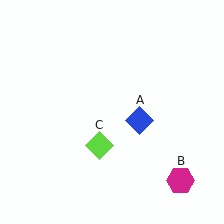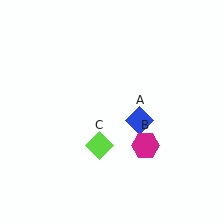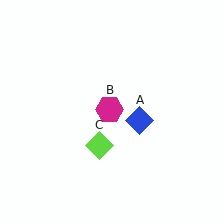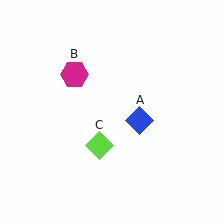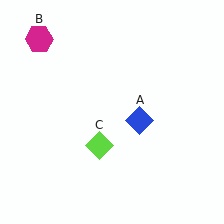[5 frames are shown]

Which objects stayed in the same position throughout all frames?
Blue diamond (object A) and lime diamond (object C) remained stationary.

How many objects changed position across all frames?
1 object changed position: magenta hexagon (object B).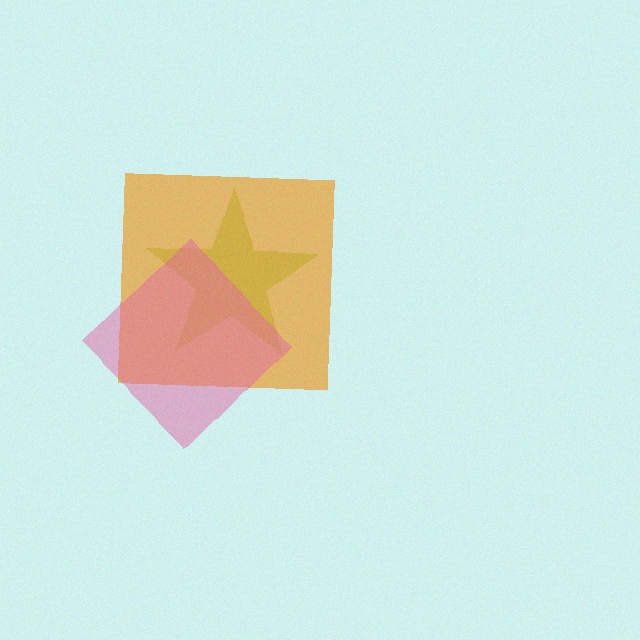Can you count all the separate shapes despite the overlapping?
Yes, there are 3 separate shapes.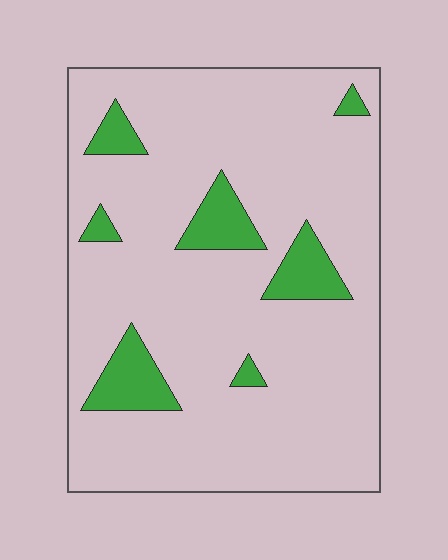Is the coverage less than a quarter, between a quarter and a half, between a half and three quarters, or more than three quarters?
Less than a quarter.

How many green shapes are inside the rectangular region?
7.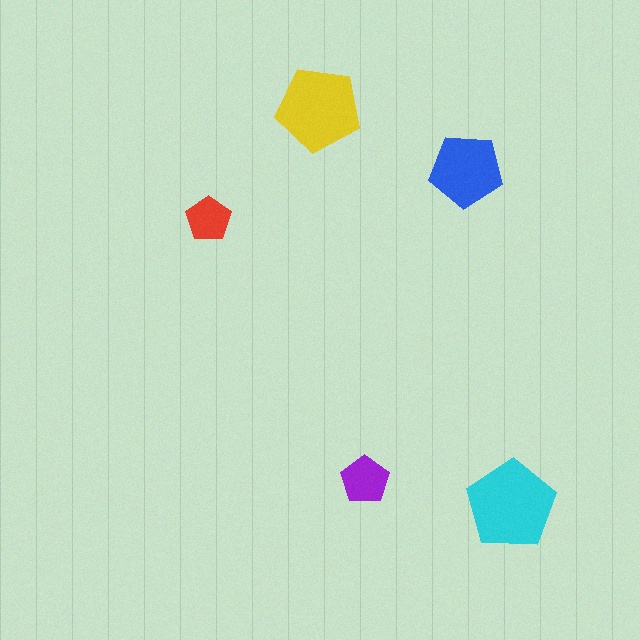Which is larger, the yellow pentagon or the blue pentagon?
The yellow one.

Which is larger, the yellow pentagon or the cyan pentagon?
The cyan one.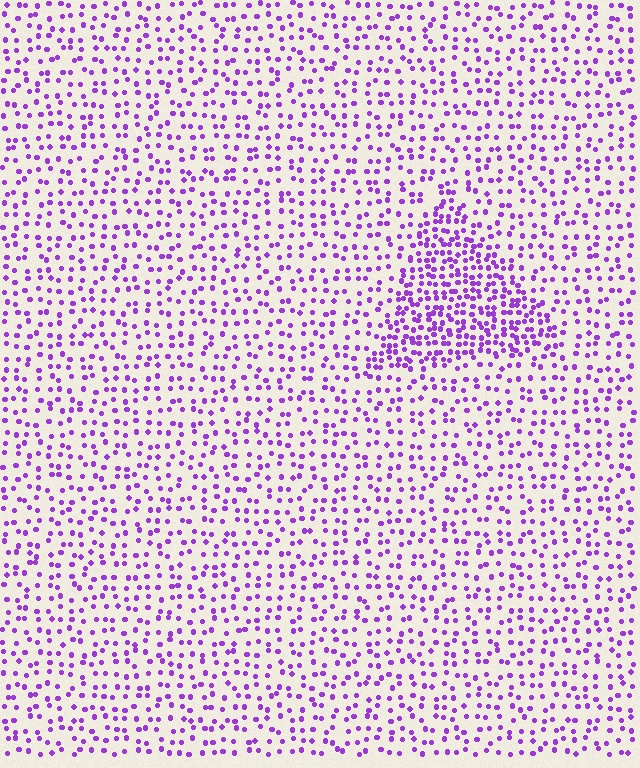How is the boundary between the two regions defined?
The boundary is defined by a change in element density (approximately 2.1x ratio). All elements are the same color, size, and shape.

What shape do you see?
I see a triangle.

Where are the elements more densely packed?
The elements are more densely packed inside the triangle boundary.